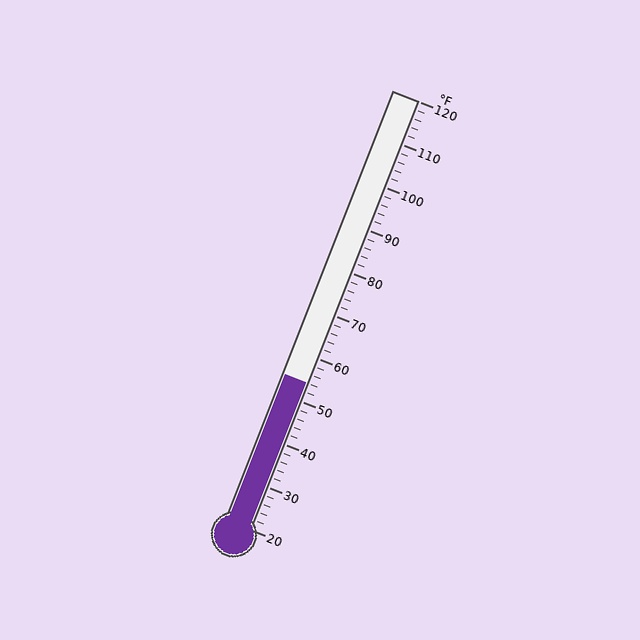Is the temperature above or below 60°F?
The temperature is below 60°F.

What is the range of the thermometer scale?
The thermometer scale ranges from 20°F to 120°F.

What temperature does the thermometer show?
The thermometer shows approximately 54°F.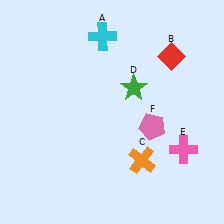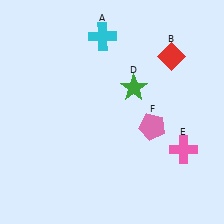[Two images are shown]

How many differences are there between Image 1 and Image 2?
There is 1 difference between the two images.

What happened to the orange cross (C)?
The orange cross (C) was removed in Image 2. It was in the bottom-right area of Image 1.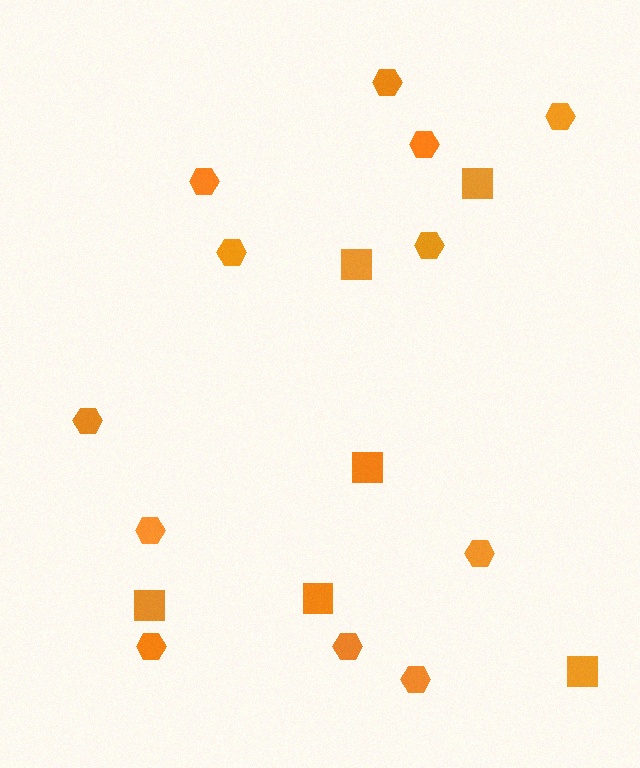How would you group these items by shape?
There are 2 groups: one group of squares (6) and one group of hexagons (12).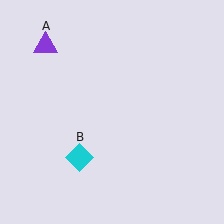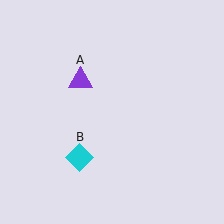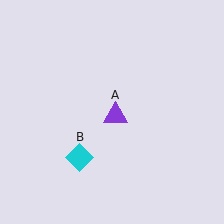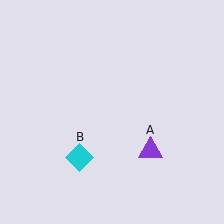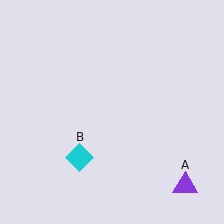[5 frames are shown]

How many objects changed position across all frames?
1 object changed position: purple triangle (object A).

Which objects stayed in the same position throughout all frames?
Cyan diamond (object B) remained stationary.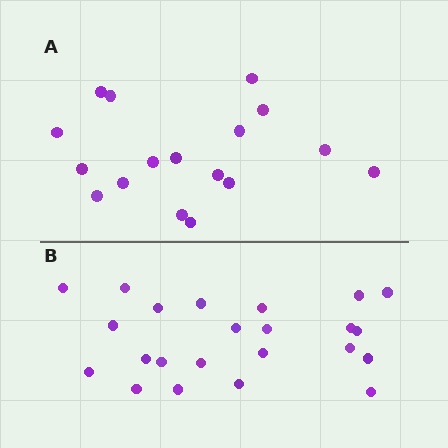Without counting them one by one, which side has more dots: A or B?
Region B (the bottom region) has more dots.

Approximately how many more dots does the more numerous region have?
Region B has about 6 more dots than region A.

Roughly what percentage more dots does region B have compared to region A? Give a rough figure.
About 35% more.